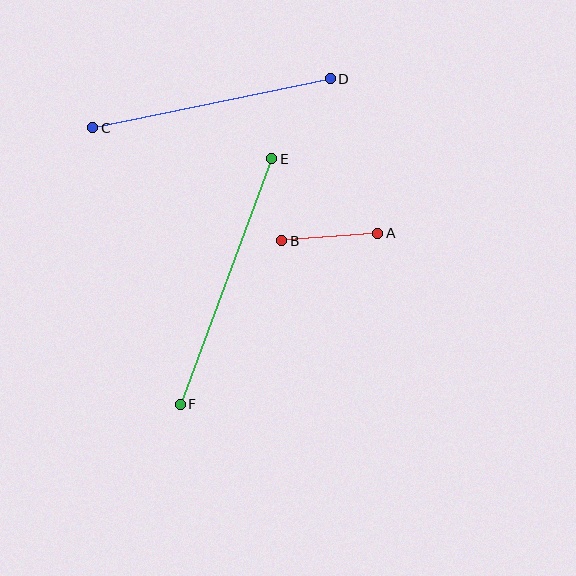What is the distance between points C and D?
The distance is approximately 242 pixels.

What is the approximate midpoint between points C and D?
The midpoint is at approximately (212, 103) pixels.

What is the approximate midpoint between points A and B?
The midpoint is at approximately (330, 237) pixels.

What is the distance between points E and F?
The distance is approximately 262 pixels.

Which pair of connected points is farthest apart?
Points E and F are farthest apart.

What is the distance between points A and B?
The distance is approximately 97 pixels.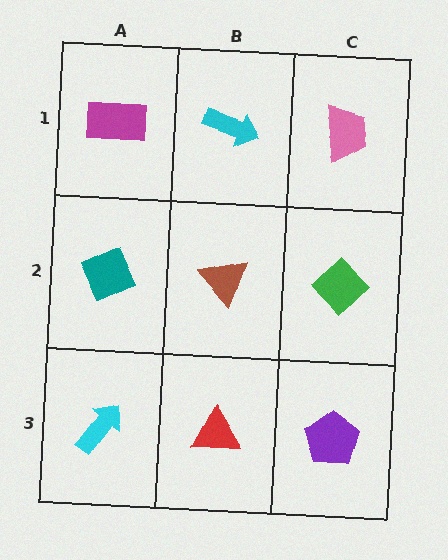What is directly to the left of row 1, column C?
A cyan arrow.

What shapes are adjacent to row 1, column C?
A green diamond (row 2, column C), a cyan arrow (row 1, column B).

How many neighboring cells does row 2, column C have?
3.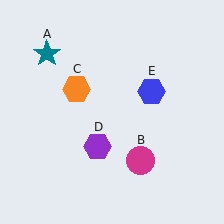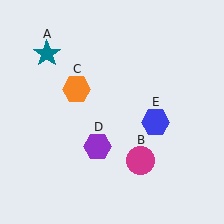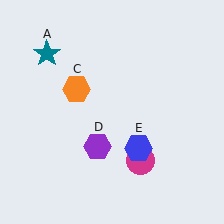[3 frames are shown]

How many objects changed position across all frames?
1 object changed position: blue hexagon (object E).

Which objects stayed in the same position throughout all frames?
Teal star (object A) and magenta circle (object B) and orange hexagon (object C) and purple hexagon (object D) remained stationary.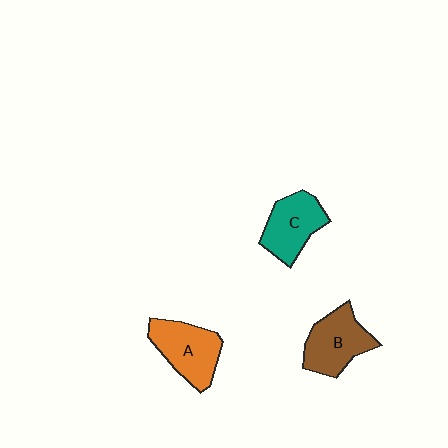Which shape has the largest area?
Shape A (orange).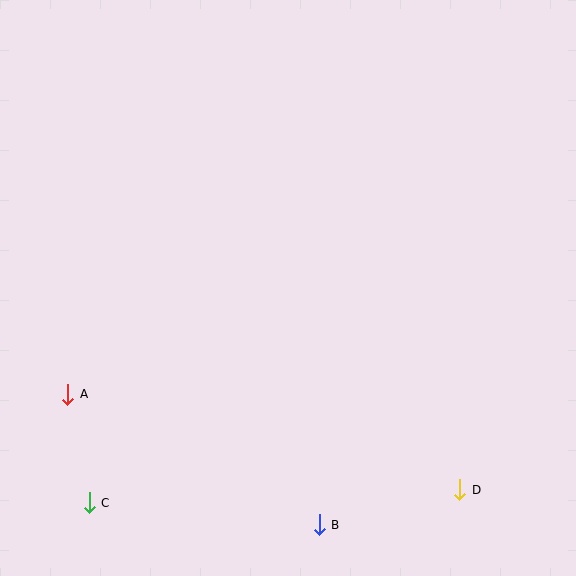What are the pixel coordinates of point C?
Point C is at (89, 503).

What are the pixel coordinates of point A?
Point A is at (68, 394).